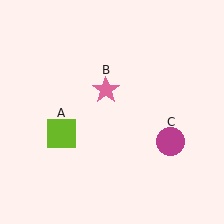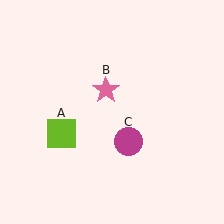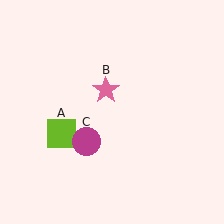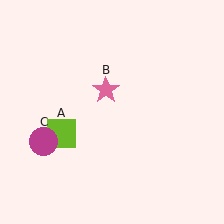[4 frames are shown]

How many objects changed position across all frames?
1 object changed position: magenta circle (object C).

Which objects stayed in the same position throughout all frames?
Lime square (object A) and pink star (object B) remained stationary.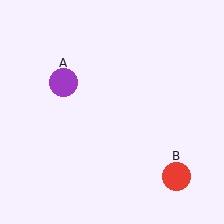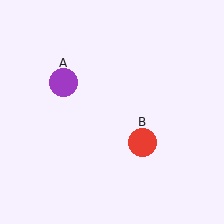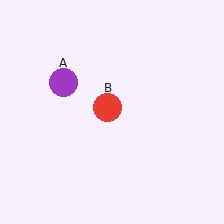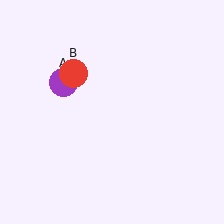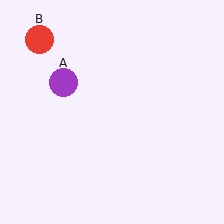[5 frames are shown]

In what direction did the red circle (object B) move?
The red circle (object B) moved up and to the left.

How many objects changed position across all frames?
1 object changed position: red circle (object B).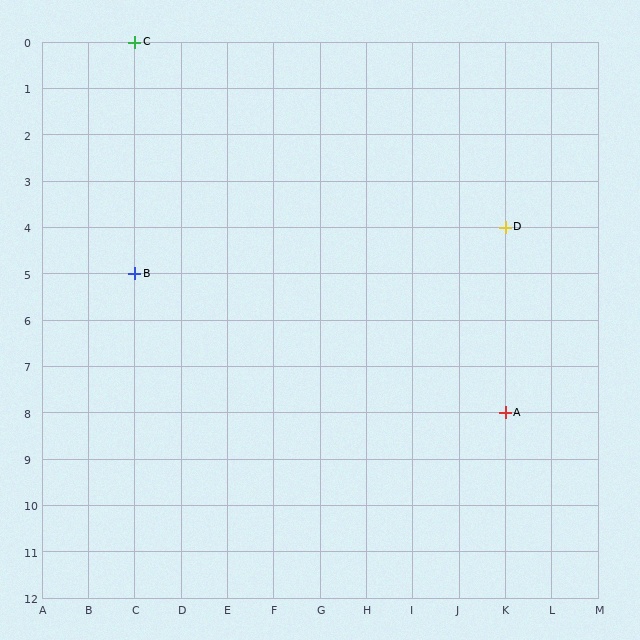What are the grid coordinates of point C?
Point C is at grid coordinates (C, 0).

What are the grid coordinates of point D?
Point D is at grid coordinates (K, 4).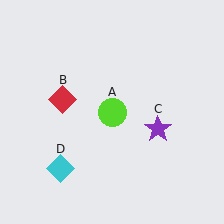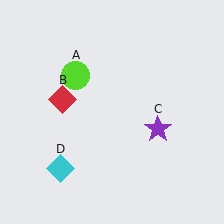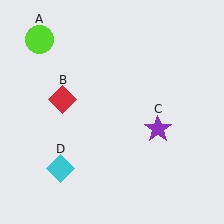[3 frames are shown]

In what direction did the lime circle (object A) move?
The lime circle (object A) moved up and to the left.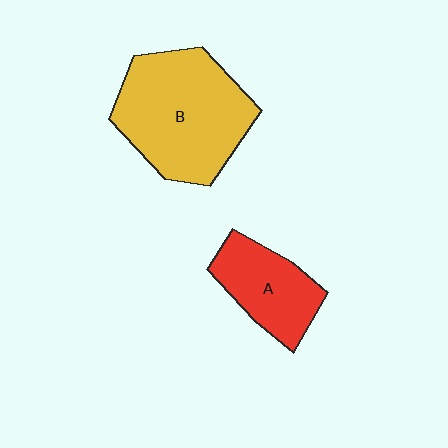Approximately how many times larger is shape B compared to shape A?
Approximately 1.9 times.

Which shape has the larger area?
Shape B (yellow).